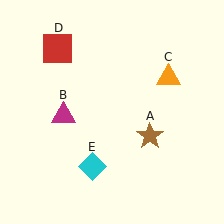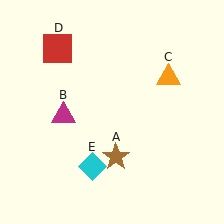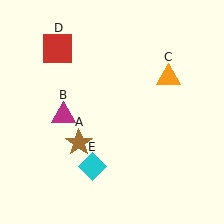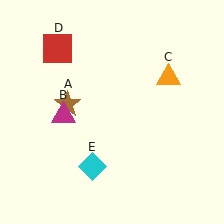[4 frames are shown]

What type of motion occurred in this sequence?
The brown star (object A) rotated clockwise around the center of the scene.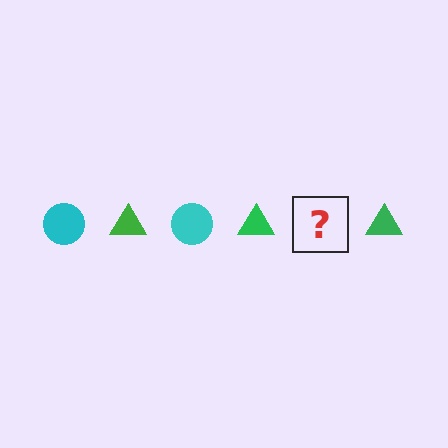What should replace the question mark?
The question mark should be replaced with a cyan circle.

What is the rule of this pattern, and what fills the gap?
The rule is that the pattern alternates between cyan circle and green triangle. The gap should be filled with a cyan circle.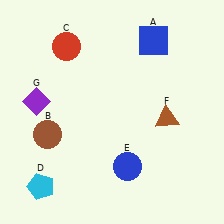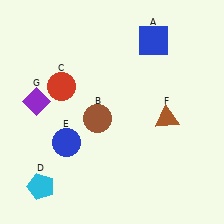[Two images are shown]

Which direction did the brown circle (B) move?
The brown circle (B) moved right.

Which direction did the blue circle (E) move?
The blue circle (E) moved left.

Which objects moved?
The objects that moved are: the brown circle (B), the red circle (C), the blue circle (E).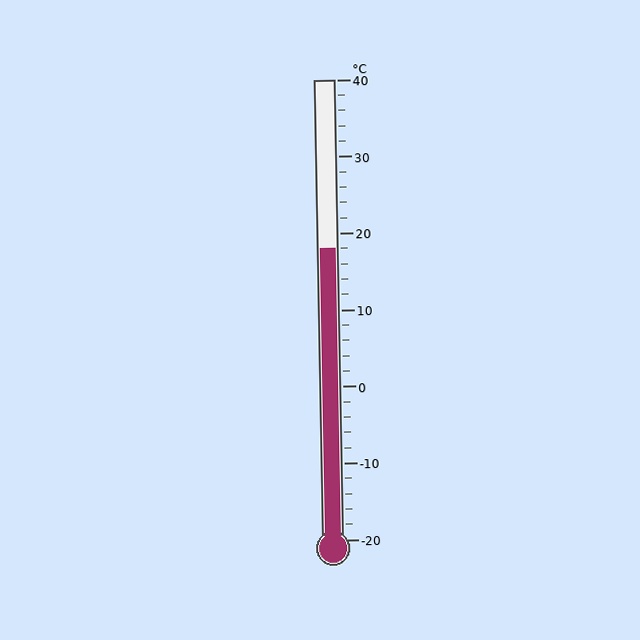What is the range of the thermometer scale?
The thermometer scale ranges from -20°C to 40°C.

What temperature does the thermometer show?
The thermometer shows approximately 18°C.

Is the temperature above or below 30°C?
The temperature is below 30°C.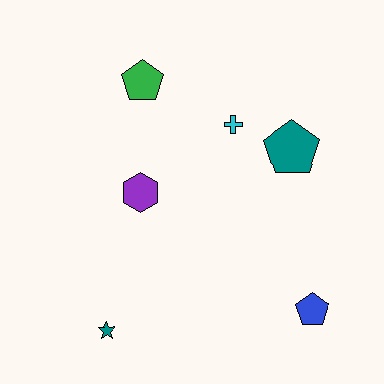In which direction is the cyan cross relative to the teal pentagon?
The cyan cross is to the left of the teal pentagon.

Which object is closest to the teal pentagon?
The cyan cross is closest to the teal pentagon.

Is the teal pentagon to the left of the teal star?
No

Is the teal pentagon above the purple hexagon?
Yes